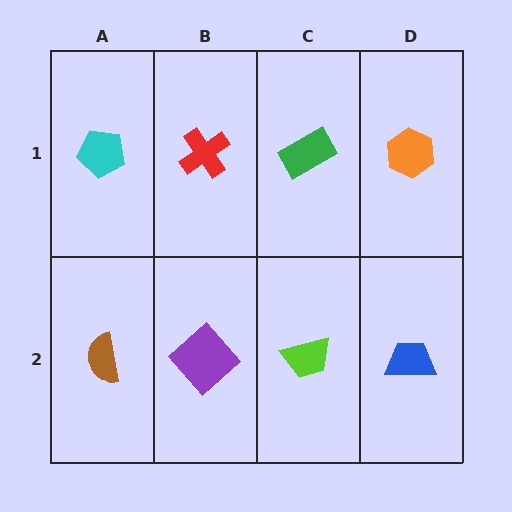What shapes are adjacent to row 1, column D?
A blue trapezoid (row 2, column D), a green rectangle (row 1, column C).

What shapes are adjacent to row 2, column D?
An orange hexagon (row 1, column D), a lime trapezoid (row 2, column C).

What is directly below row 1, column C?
A lime trapezoid.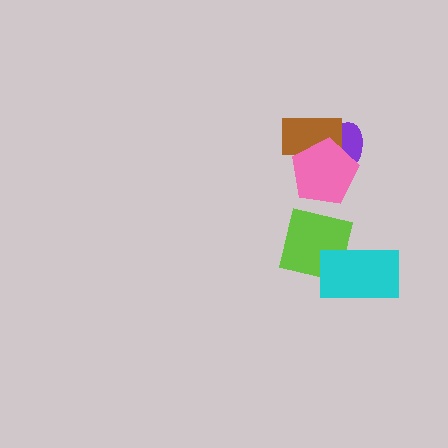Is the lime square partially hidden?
Yes, it is partially covered by another shape.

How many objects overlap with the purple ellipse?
2 objects overlap with the purple ellipse.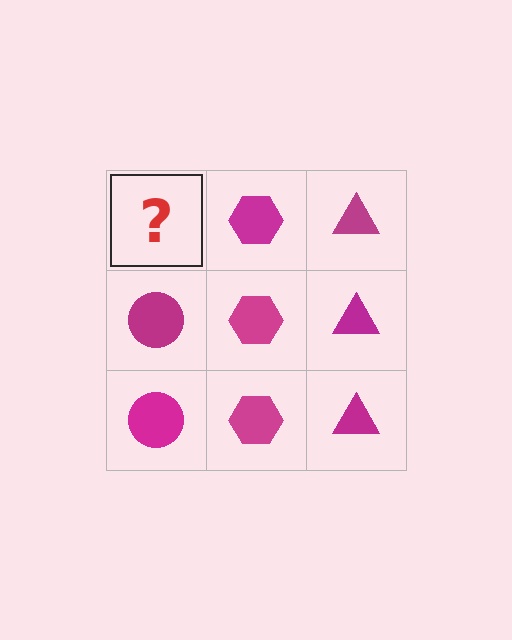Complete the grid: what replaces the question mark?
The question mark should be replaced with a magenta circle.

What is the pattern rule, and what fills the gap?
The rule is that each column has a consistent shape. The gap should be filled with a magenta circle.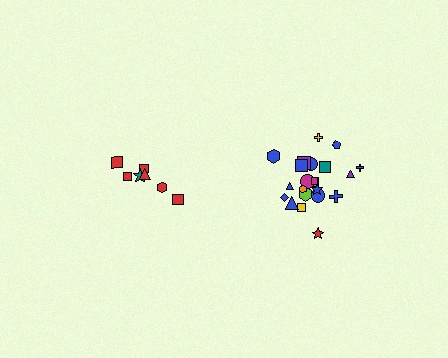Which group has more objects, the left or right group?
The right group.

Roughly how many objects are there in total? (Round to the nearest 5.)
Roughly 30 objects in total.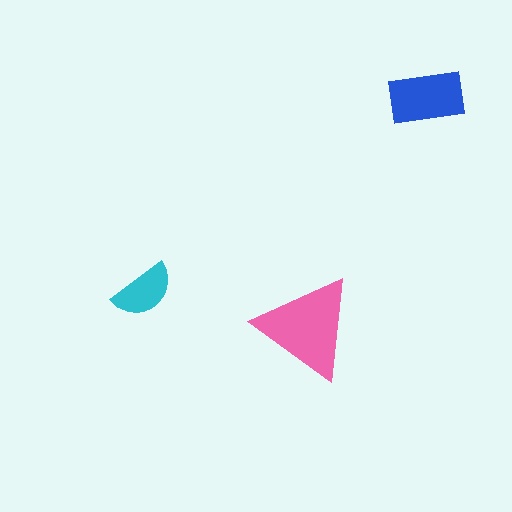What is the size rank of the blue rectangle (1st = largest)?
2nd.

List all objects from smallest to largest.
The cyan semicircle, the blue rectangle, the pink triangle.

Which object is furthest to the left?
The cyan semicircle is leftmost.